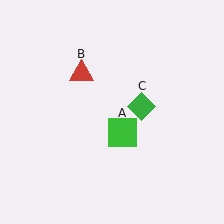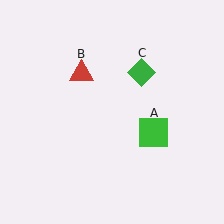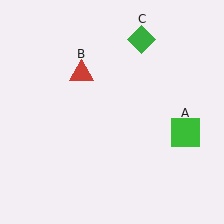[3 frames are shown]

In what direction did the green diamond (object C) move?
The green diamond (object C) moved up.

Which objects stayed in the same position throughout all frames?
Red triangle (object B) remained stationary.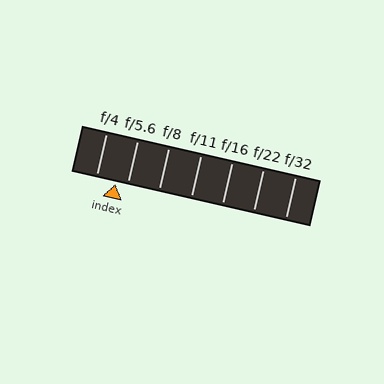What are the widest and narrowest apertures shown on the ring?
The widest aperture shown is f/4 and the narrowest is f/32.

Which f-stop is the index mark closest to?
The index mark is closest to f/5.6.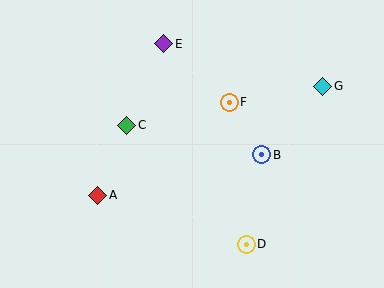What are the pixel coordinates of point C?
Point C is at (127, 125).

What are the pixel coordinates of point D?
Point D is at (246, 244).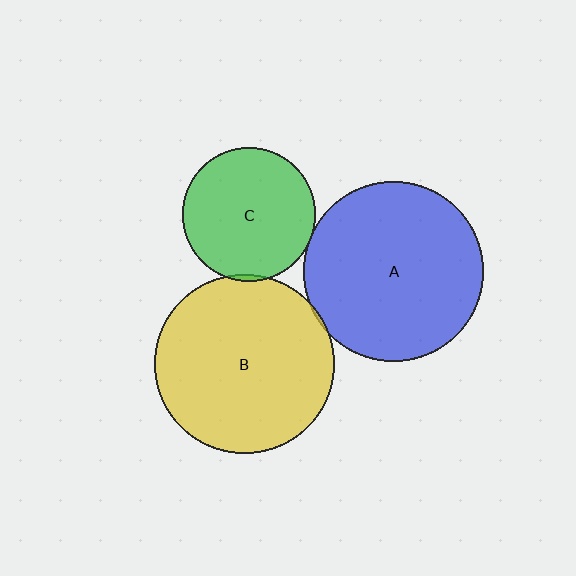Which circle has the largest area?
Circle A (blue).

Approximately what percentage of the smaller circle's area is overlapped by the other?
Approximately 5%.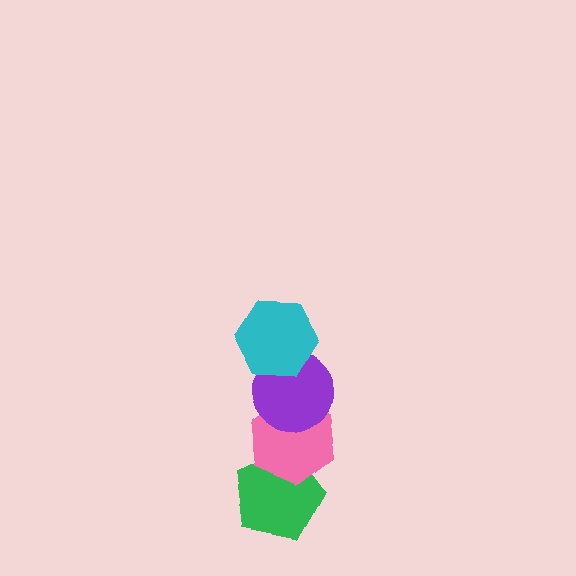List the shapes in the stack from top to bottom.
From top to bottom: the cyan hexagon, the purple circle, the pink hexagon, the green pentagon.